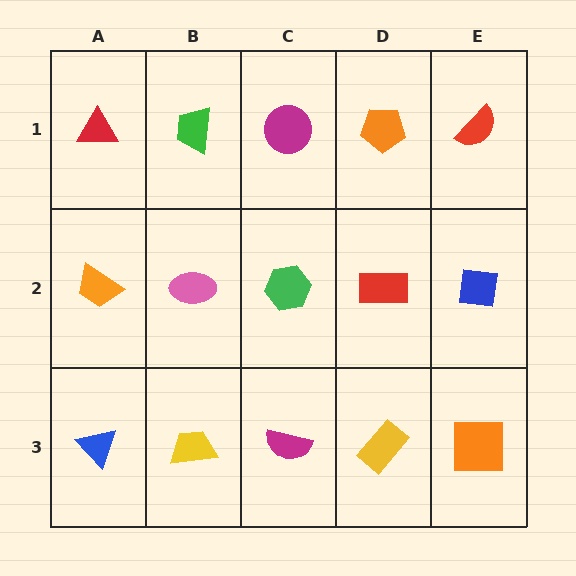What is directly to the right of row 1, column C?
An orange pentagon.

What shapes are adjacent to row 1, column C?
A green hexagon (row 2, column C), a green trapezoid (row 1, column B), an orange pentagon (row 1, column D).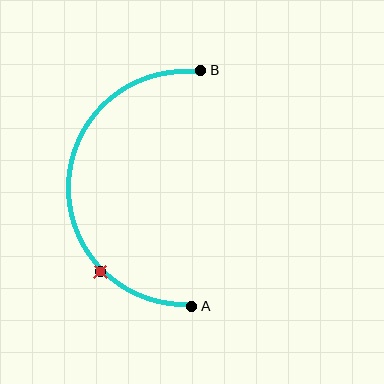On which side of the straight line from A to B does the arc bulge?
The arc bulges to the left of the straight line connecting A and B.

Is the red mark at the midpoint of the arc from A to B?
No. The red mark lies on the arc but is closer to endpoint A. The arc midpoint would be at the point on the curve equidistant along the arc from both A and B.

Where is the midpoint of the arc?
The arc midpoint is the point on the curve farthest from the straight line joining A and B. It sits to the left of that line.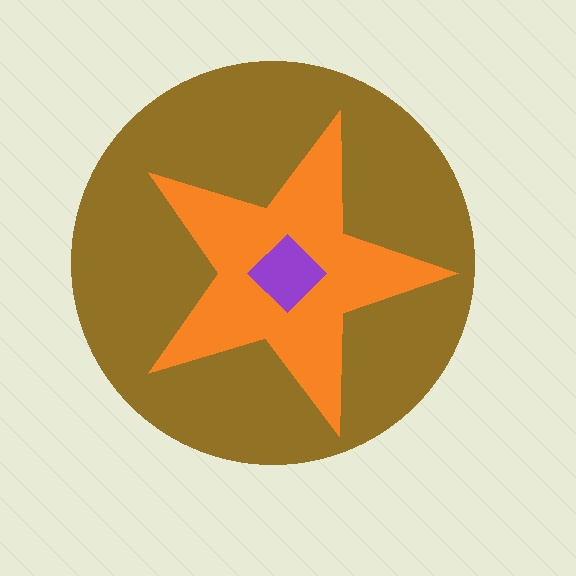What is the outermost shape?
The brown circle.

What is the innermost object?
The purple diamond.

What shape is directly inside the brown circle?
The orange star.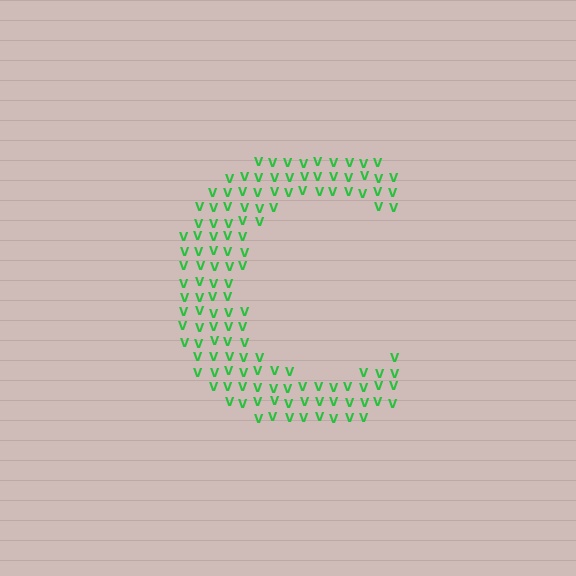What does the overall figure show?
The overall figure shows the letter C.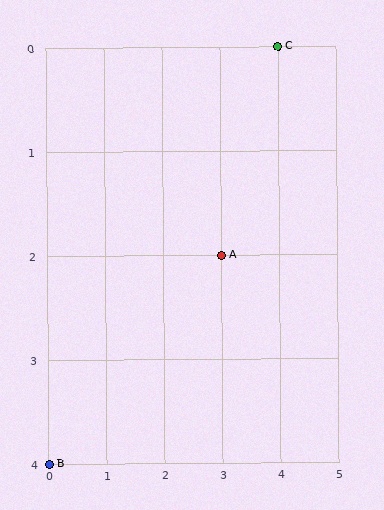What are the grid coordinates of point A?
Point A is at grid coordinates (3, 2).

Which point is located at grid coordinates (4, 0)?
Point C is at (4, 0).